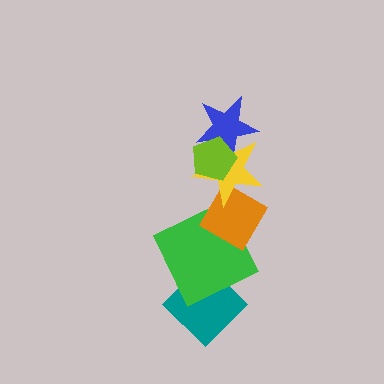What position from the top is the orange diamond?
The orange diamond is 4th from the top.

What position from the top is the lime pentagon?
The lime pentagon is 1st from the top.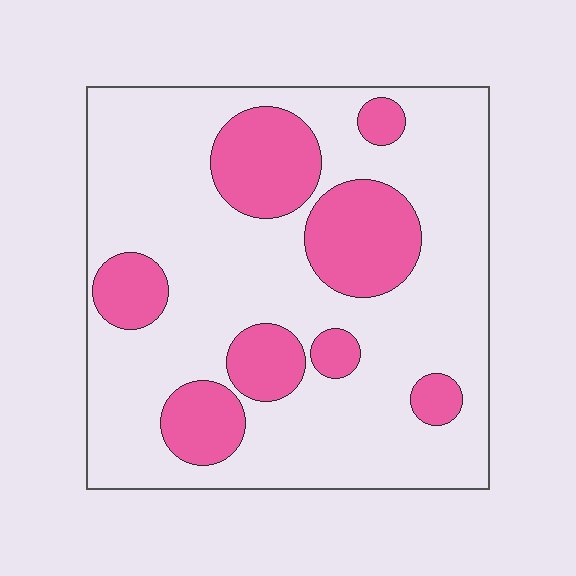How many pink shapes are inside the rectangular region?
8.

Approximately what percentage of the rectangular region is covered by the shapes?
Approximately 25%.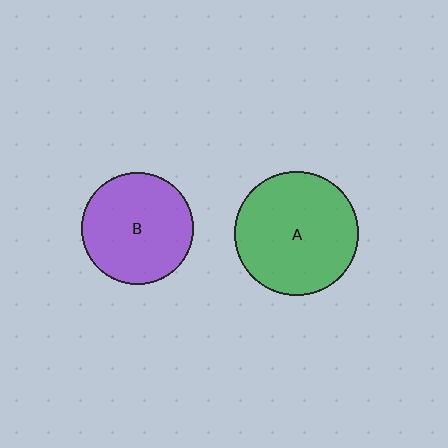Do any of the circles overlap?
No, none of the circles overlap.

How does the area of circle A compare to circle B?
Approximately 1.2 times.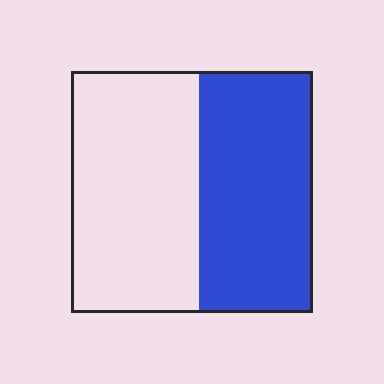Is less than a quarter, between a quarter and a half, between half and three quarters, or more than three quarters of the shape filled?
Between a quarter and a half.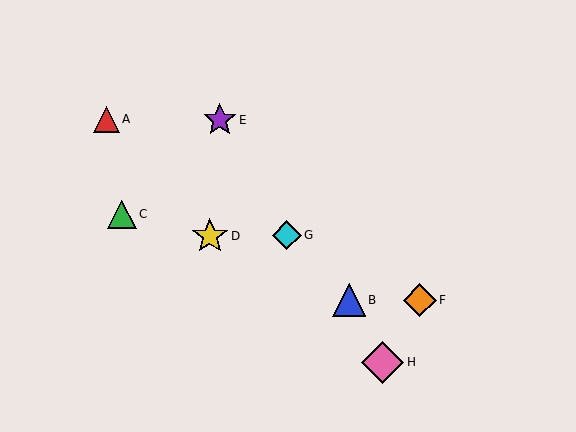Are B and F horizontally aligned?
Yes, both are at y≈300.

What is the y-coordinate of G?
Object G is at y≈235.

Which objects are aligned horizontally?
Objects B, F are aligned horizontally.